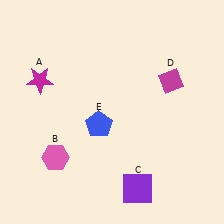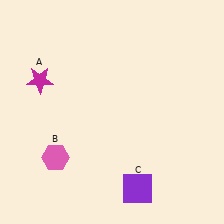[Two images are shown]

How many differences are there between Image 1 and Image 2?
There are 2 differences between the two images.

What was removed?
The blue pentagon (E), the magenta diamond (D) were removed in Image 2.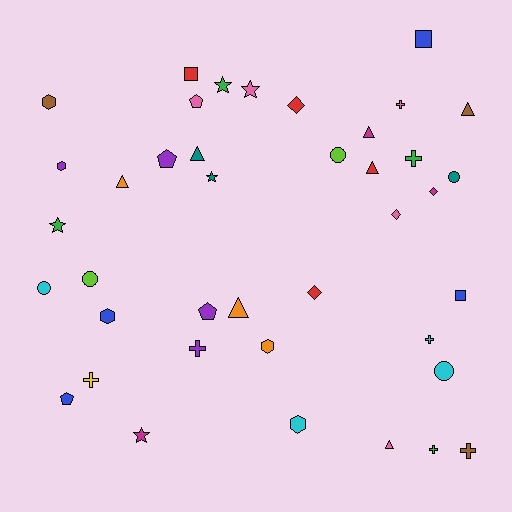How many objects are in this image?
There are 40 objects.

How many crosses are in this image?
There are 7 crosses.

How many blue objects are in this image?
There are 4 blue objects.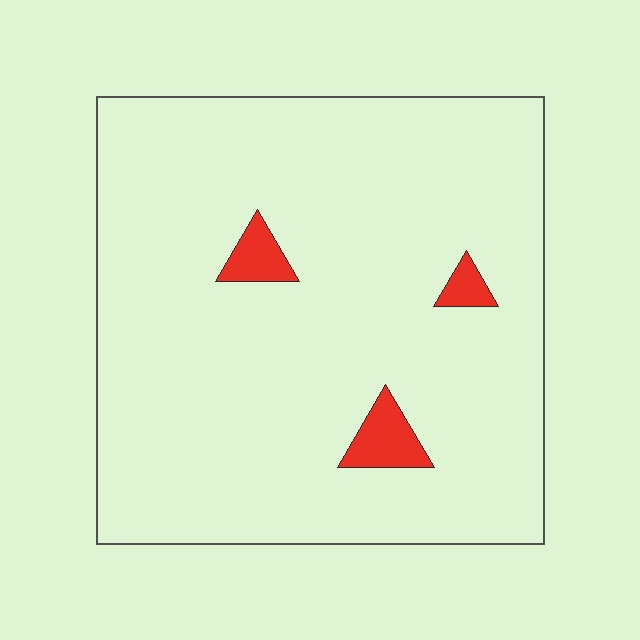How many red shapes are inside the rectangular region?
3.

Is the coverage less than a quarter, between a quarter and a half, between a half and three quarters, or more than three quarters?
Less than a quarter.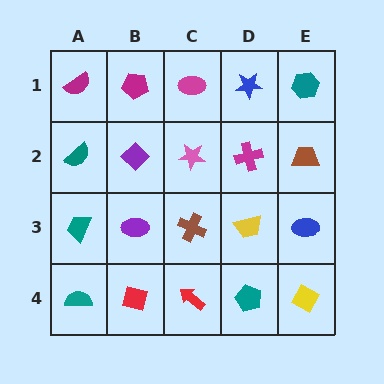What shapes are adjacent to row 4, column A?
A teal trapezoid (row 3, column A), a red square (row 4, column B).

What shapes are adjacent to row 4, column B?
A purple ellipse (row 3, column B), a teal semicircle (row 4, column A), a red arrow (row 4, column C).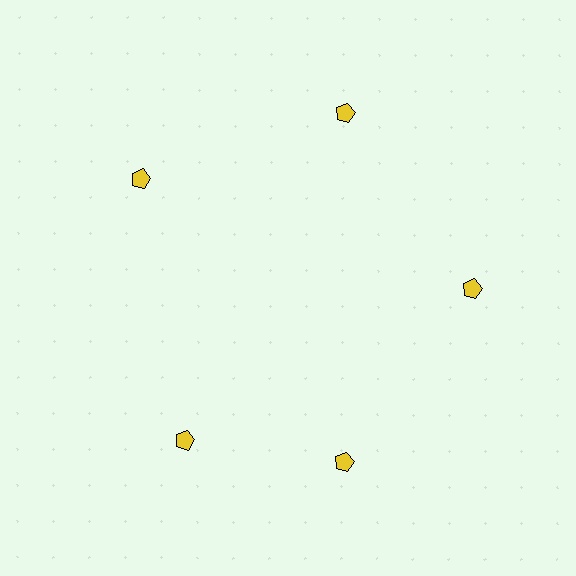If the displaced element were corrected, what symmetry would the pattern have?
It would have 5-fold rotational symmetry — the pattern would map onto itself every 72 degrees.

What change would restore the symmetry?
The symmetry would be restored by rotating it back into even spacing with its neighbors so that all 5 pentagons sit at equal angles and equal distance from the center.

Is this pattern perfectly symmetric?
No. The 5 yellow pentagons are arranged in a ring, but one element near the 8 o'clock position is rotated out of alignment along the ring, breaking the 5-fold rotational symmetry.